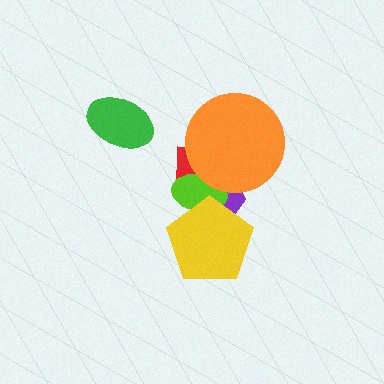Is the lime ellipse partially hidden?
Yes, it is partially covered by another shape.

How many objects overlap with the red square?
3 objects overlap with the red square.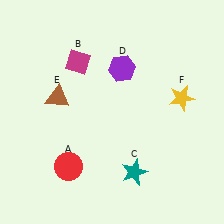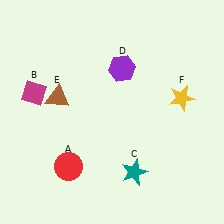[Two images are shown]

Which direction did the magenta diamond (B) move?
The magenta diamond (B) moved left.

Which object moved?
The magenta diamond (B) moved left.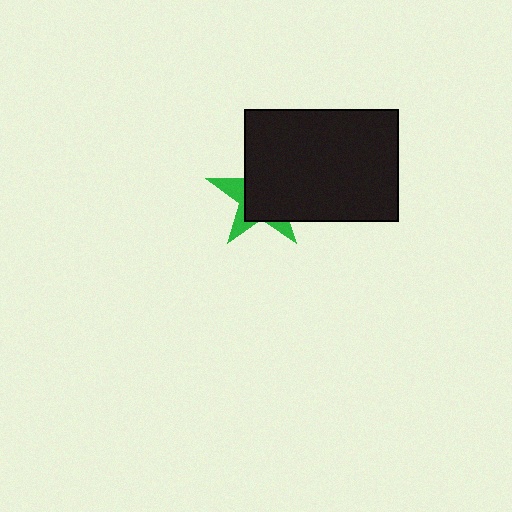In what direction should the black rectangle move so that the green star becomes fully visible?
The black rectangle should move toward the upper-right. That is the shortest direction to clear the overlap and leave the green star fully visible.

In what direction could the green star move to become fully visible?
The green star could move toward the lower-left. That would shift it out from behind the black rectangle entirely.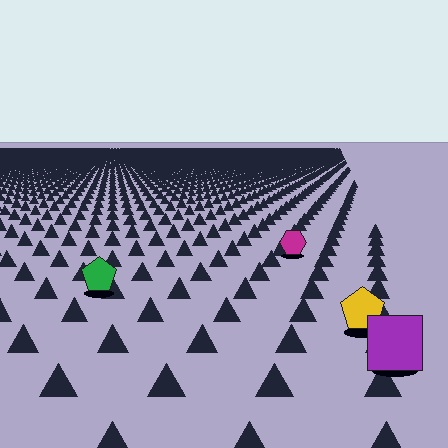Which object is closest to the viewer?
The purple square is closest. The texture marks near it are larger and more spread out.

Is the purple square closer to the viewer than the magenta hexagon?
Yes. The purple square is closer — you can tell from the texture gradient: the ground texture is coarser near it.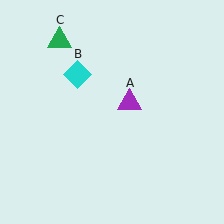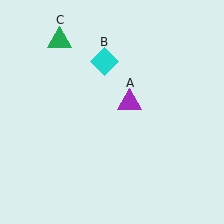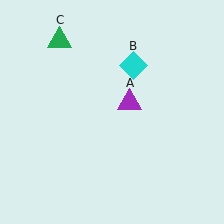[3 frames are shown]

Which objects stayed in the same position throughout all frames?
Purple triangle (object A) and green triangle (object C) remained stationary.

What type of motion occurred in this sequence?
The cyan diamond (object B) rotated clockwise around the center of the scene.